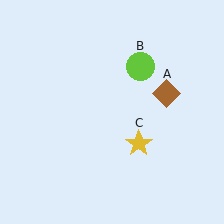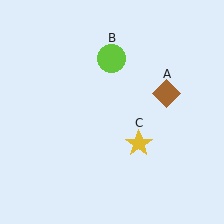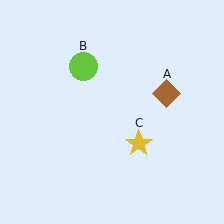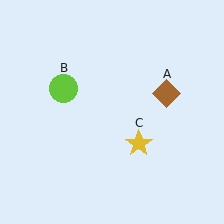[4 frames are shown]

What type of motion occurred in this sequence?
The lime circle (object B) rotated counterclockwise around the center of the scene.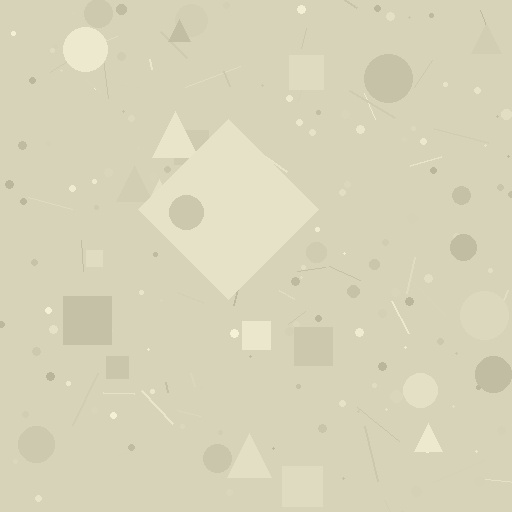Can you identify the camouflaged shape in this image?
The camouflaged shape is a diamond.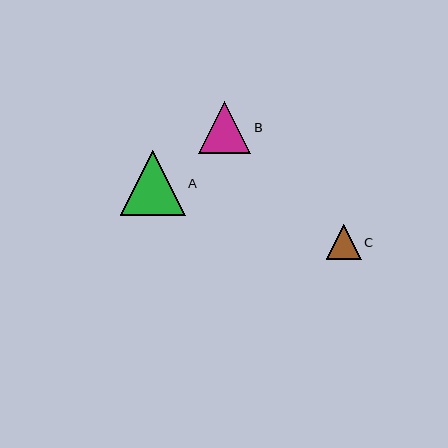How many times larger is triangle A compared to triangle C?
Triangle A is approximately 1.8 times the size of triangle C.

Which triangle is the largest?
Triangle A is the largest with a size of approximately 64 pixels.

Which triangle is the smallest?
Triangle C is the smallest with a size of approximately 35 pixels.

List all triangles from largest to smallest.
From largest to smallest: A, B, C.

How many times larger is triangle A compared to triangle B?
Triangle A is approximately 1.2 times the size of triangle B.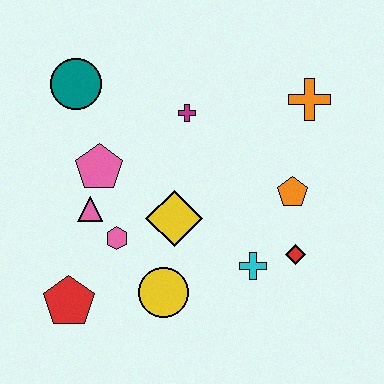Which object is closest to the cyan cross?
The red diamond is closest to the cyan cross.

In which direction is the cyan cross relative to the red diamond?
The cyan cross is to the left of the red diamond.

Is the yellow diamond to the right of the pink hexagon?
Yes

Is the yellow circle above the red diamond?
No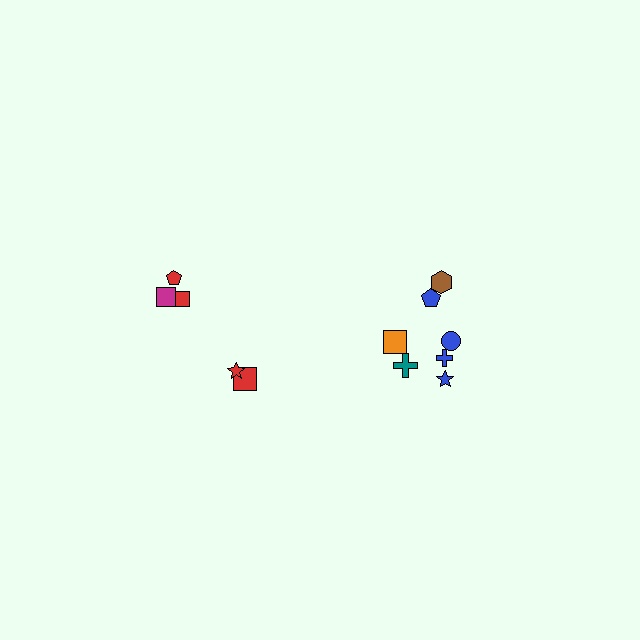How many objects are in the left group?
There are 5 objects.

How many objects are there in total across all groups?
There are 12 objects.